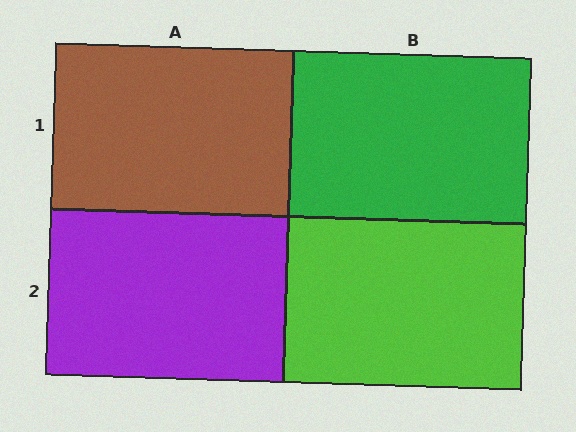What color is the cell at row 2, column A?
Purple.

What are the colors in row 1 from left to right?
Brown, green.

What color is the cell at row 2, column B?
Lime.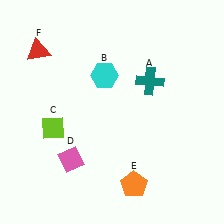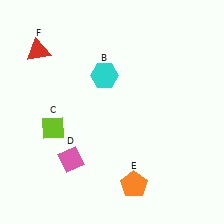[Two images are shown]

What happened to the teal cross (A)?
The teal cross (A) was removed in Image 2. It was in the top-right area of Image 1.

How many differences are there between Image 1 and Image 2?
There is 1 difference between the two images.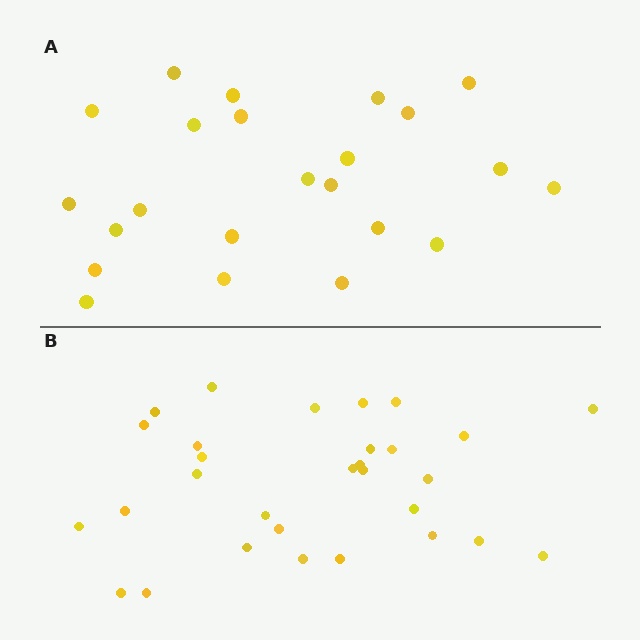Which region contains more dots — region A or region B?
Region B (the bottom region) has more dots.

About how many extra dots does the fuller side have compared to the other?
Region B has roughly 8 or so more dots than region A.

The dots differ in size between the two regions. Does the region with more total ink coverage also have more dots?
No. Region A has more total ink coverage because its dots are larger, but region B actually contains more individual dots. Total area can be misleading — the number of items is what matters here.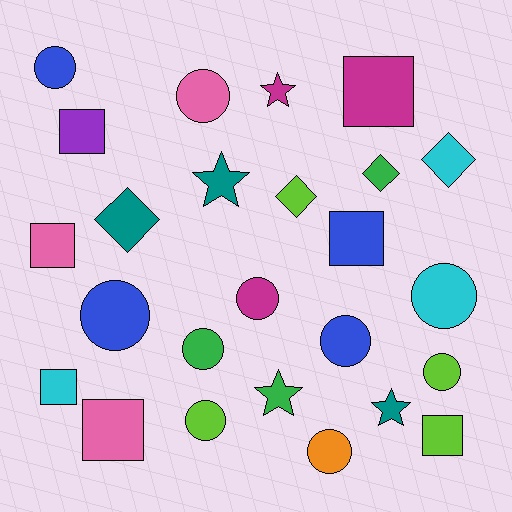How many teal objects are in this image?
There are 3 teal objects.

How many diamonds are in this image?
There are 4 diamonds.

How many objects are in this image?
There are 25 objects.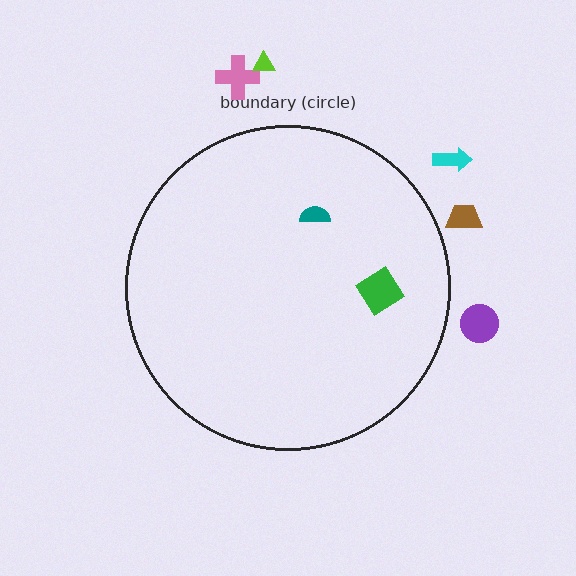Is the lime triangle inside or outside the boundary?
Outside.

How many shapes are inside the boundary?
2 inside, 5 outside.